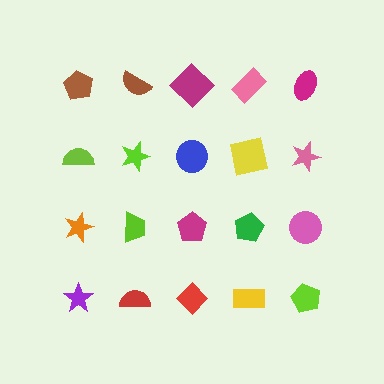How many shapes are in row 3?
5 shapes.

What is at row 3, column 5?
A pink circle.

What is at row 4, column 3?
A red diamond.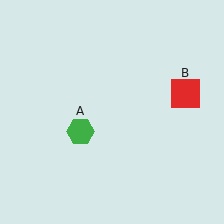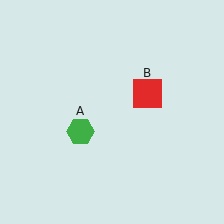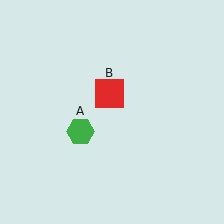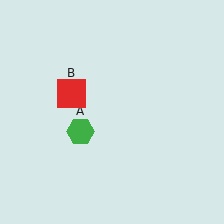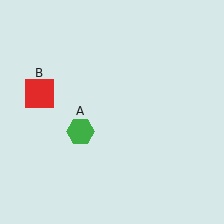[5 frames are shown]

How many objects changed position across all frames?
1 object changed position: red square (object B).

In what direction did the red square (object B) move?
The red square (object B) moved left.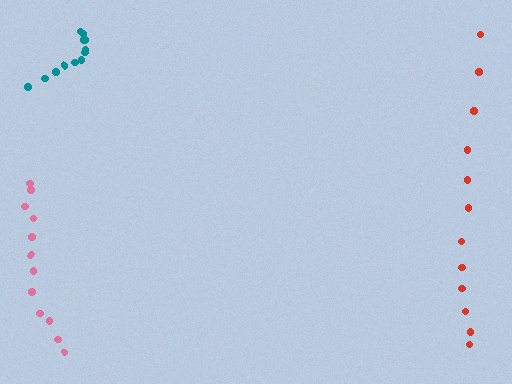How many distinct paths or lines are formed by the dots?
There are 3 distinct paths.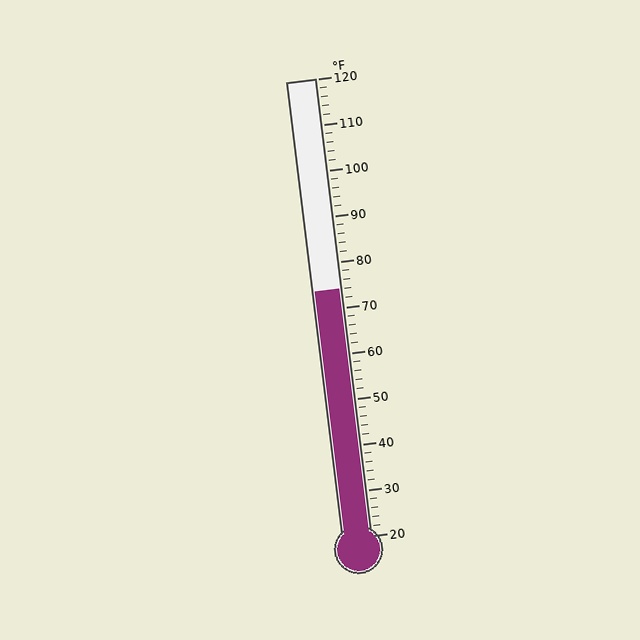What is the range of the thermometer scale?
The thermometer scale ranges from 20°F to 120°F.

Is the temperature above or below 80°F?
The temperature is below 80°F.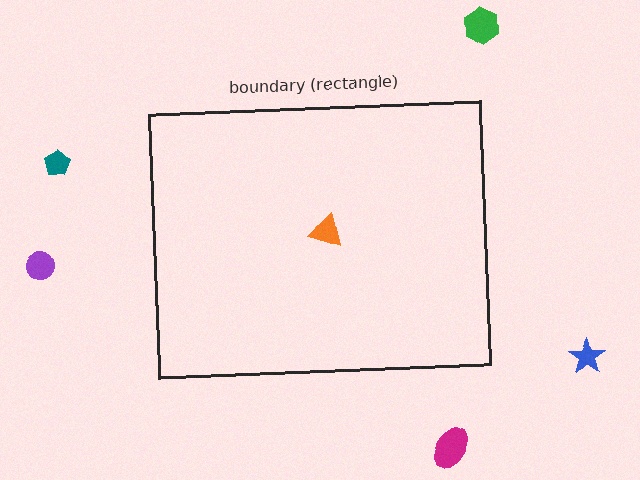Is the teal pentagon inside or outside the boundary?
Outside.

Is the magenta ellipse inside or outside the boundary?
Outside.